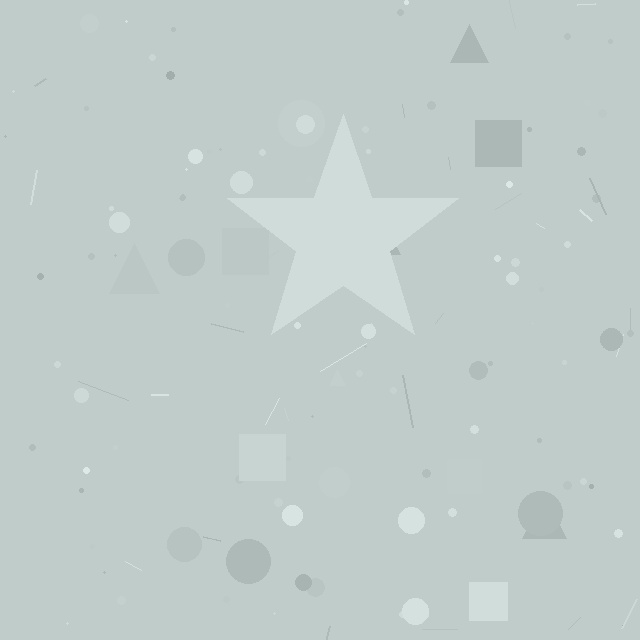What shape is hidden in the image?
A star is hidden in the image.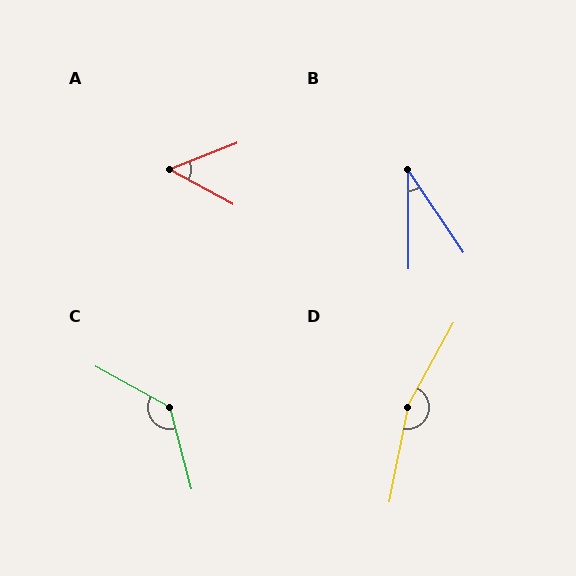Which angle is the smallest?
B, at approximately 34 degrees.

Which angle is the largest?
D, at approximately 162 degrees.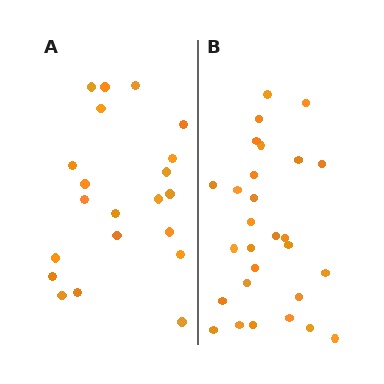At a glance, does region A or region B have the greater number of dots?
Region B (the right region) has more dots.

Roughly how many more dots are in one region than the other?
Region B has roughly 8 or so more dots than region A.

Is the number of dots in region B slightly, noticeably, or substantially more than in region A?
Region B has noticeably more, but not dramatically so. The ratio is roughly 1.3 to 1.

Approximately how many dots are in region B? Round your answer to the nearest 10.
About 30 dots. (The exact count is 28, which rounds to 30.)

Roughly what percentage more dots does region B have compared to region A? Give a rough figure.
About 35% more.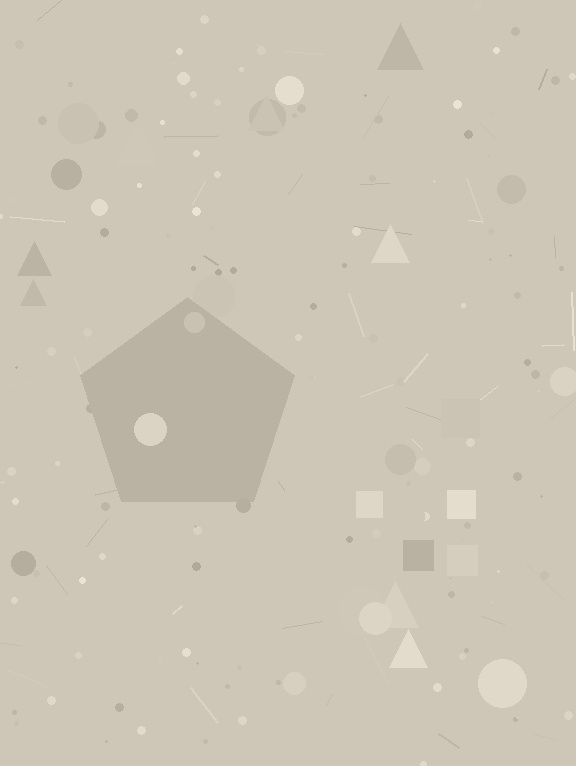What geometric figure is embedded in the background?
A pentagon is embedded in the background.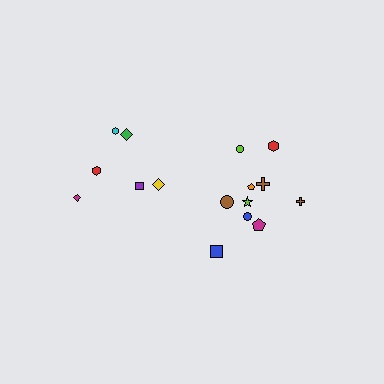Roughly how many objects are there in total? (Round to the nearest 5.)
Roughly 15 objects in total.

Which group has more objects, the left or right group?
The right group.